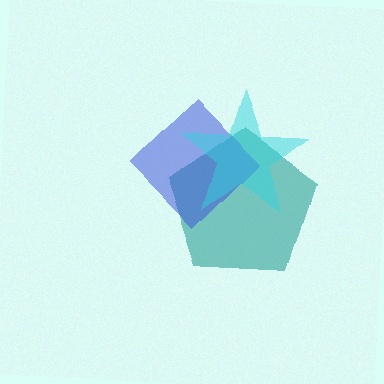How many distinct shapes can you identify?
There are 3 distinct shapes: a teal pentagon, a blue diamond, a cyan star.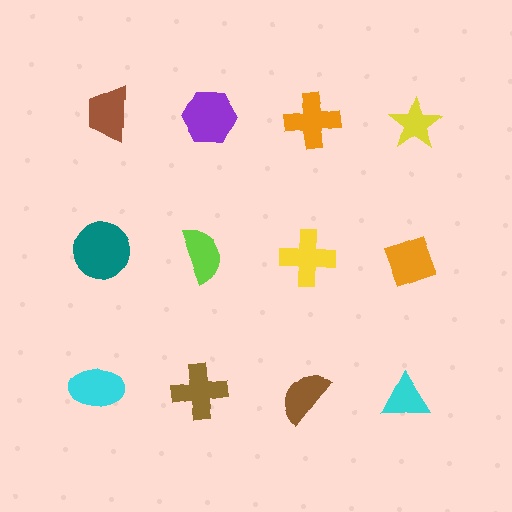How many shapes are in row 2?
4 shapes.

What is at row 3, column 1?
A cyan ellipse.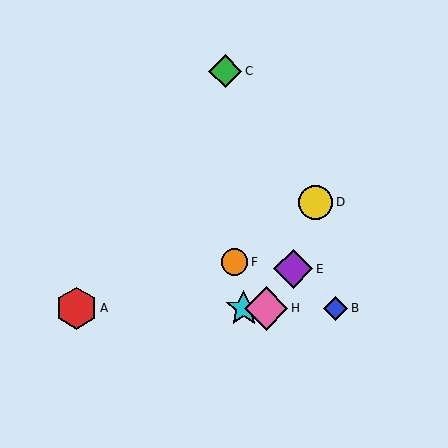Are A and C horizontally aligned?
No, A is at y≈308 and C is at y≈71.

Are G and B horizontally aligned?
Yes, both are at y≈308.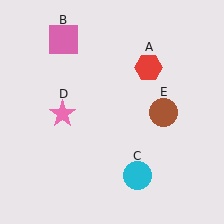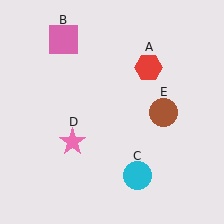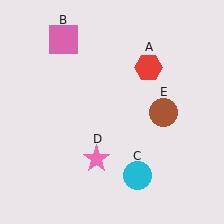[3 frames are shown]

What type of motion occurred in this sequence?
The pink star (object D) rotated counterclockwise around the center of the scene.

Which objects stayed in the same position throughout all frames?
Red hexagon (object A) and pink square (object B) and cyan circle (object C) and brown circle (object E) remained stationary.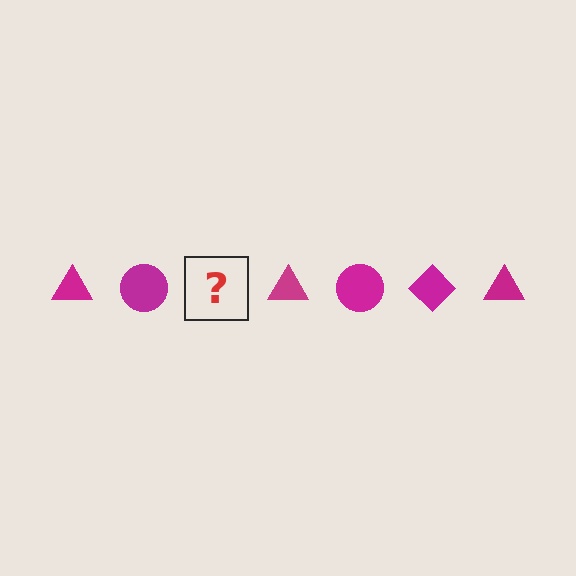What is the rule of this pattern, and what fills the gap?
The rule is that the pattern cycles through triangle, circle, diamond shapes in magenta. The gap should be filled with a magenta diamond.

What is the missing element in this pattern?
The missing element is a magenta diamond.